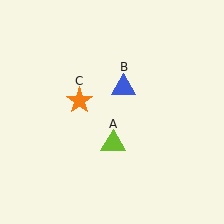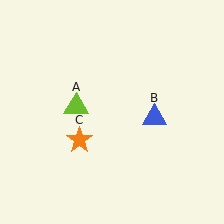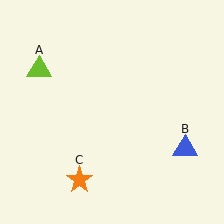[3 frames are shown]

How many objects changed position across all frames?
3 objects changed position: lime triangle (object A), blue triangle (object B), orange star (object C).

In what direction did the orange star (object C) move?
The orange star (object C) moved down.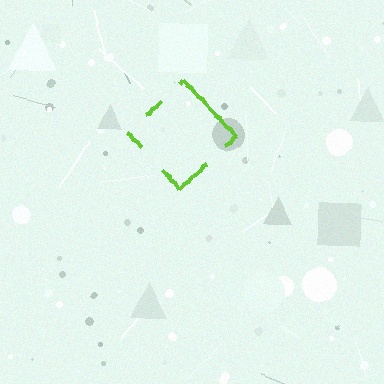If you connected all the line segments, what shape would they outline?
They would outline a diamond.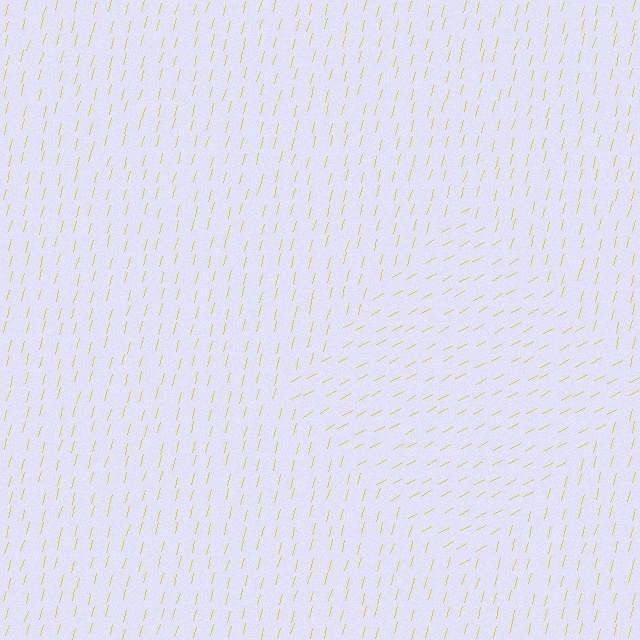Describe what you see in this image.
The image is filled with small yellow line segments. A diamond region in the image has lines oriented differently from the surrounding lines, creating a visible texture boundary.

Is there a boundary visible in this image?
Yes, there is a texture boundary formed by a change in line orientation.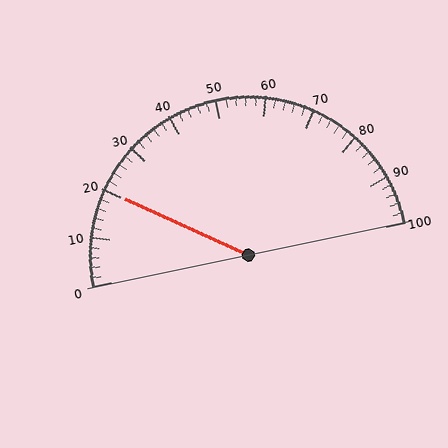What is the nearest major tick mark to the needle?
The nearest major tick mark is 20.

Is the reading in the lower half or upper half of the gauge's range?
The reading is in the lower half of the range (0 to 100).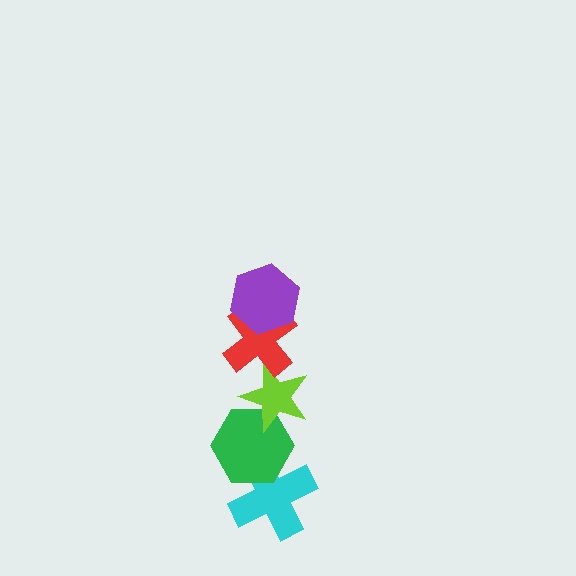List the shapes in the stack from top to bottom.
From top to bottom: the purple hexagon, the red cross, the lime star, the green hexagon, the cyan cross.